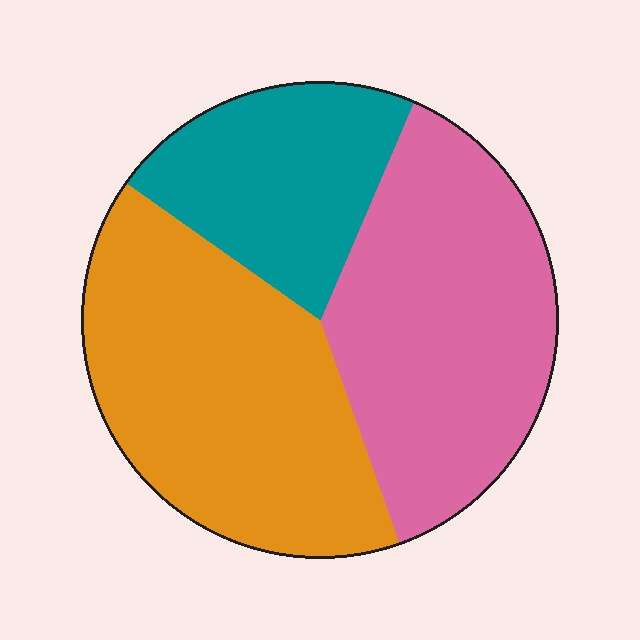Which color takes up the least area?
Teal, at roughly 20%.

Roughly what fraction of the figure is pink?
Pink covers 38% of the figure.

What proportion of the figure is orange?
Orange takes up about two fifths (2/5) of the figure.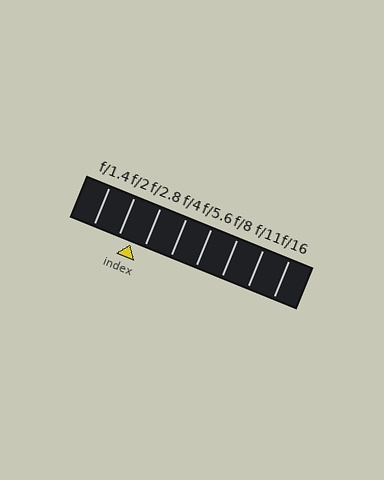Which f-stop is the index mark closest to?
The index mark is closest to f/2.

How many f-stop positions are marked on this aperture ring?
There are 8 f-stop positions marked.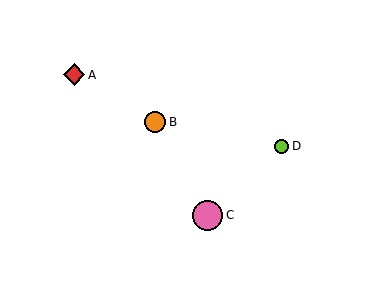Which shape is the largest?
The pink circle (labeled C) is the largest.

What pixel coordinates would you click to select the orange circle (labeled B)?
Click at (155, 122) to select the orange circle B.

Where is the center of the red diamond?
The center of the red diamond is at (74, 75).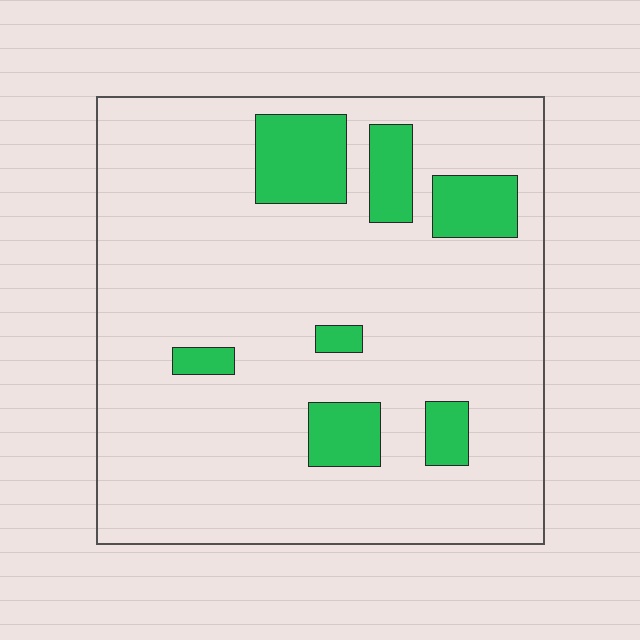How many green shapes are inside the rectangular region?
7.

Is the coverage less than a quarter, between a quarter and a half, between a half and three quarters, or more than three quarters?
Less than a quarter.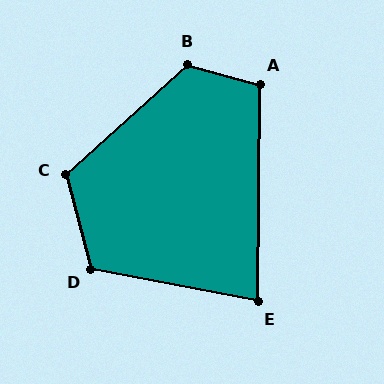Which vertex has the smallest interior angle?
E, at approximately 80 degrees.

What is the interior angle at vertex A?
Approximately 105 degrees (obtuse).